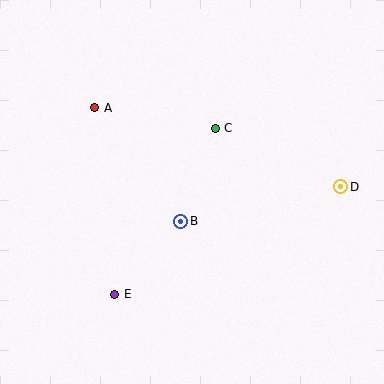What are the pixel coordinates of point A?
Point A is at (95, 108).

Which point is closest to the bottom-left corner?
Point E is closest to the bottom-left corner.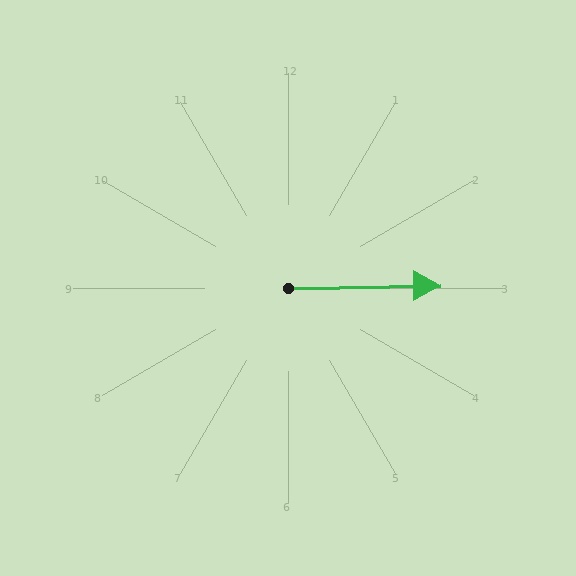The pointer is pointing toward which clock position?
Roughly 3 o'clock.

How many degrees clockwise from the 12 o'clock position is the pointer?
Approximately 89 degrees.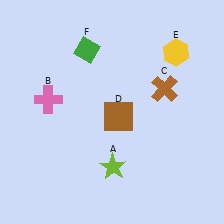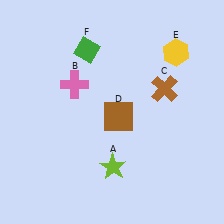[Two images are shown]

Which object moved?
The pink cross (B) moved right.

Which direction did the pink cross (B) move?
The pink cross (B) moved right.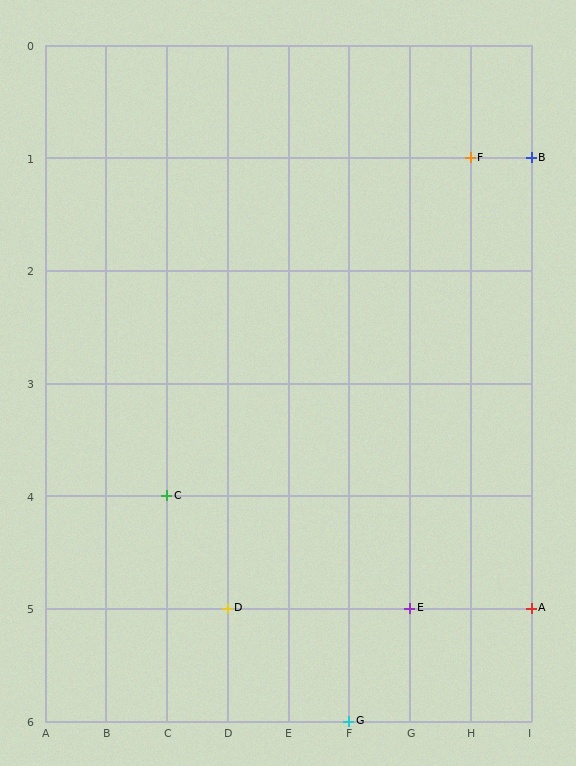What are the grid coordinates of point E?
Point E is at grid coordinates (G, 5).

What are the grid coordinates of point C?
Point C is at grid coordinates (C, 4).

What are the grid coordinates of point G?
Point G is at grid coordinates (F, 6).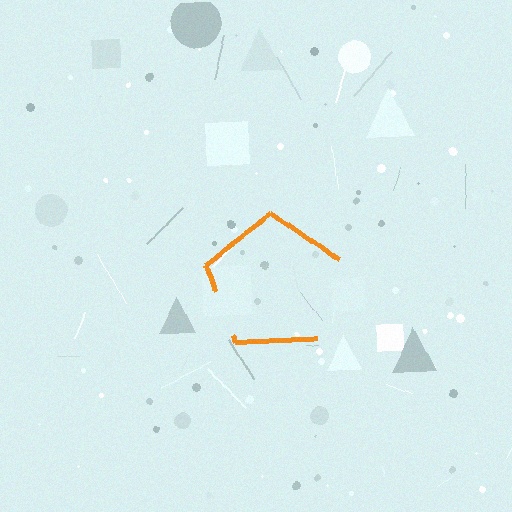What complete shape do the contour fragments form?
The contour fragments form a pentagon.